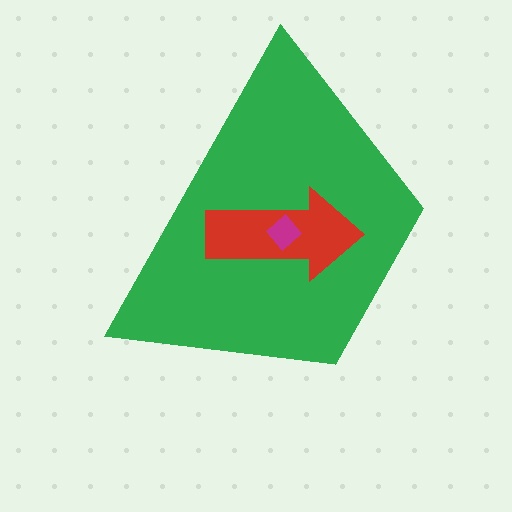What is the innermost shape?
The magenta diamond.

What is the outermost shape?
The green trapezoid.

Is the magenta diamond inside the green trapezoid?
Yes.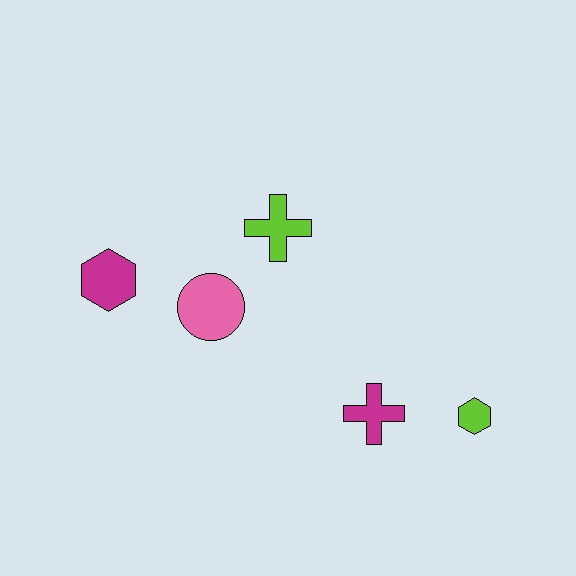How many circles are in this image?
There is 1 circle.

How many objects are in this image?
There are 5 objects.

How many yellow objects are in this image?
There are no yellow objects.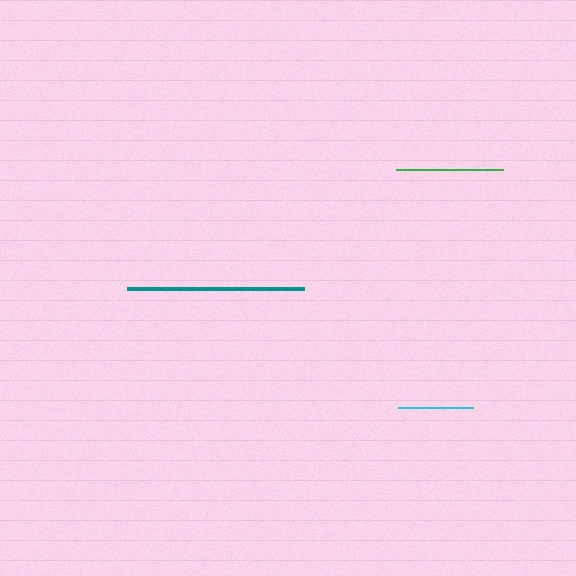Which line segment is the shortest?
The cyan line is the shortest at approximately 75 pixels.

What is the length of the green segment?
The green segment is approximately 107 pixels long.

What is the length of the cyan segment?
The cyan segment is approximately 75 pixels long.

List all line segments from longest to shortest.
From longest to shortest: teal, green, cyan.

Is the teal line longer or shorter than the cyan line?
The teal line is longer than the cyan line.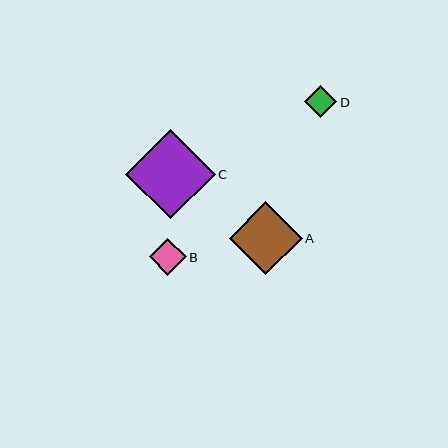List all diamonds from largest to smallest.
From largest to smallest: C, A, B, D.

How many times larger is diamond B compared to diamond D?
Diamond B is approximately 1.1 times the size of diamond D.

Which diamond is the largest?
Diamond C is the largest with a size of approximately 90 pixels.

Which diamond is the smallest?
Diamond D is the smallest with a size of approximately 32 pixels.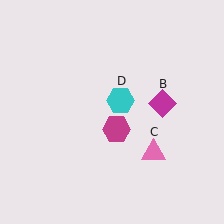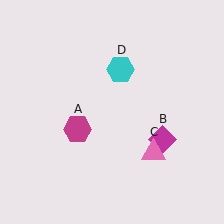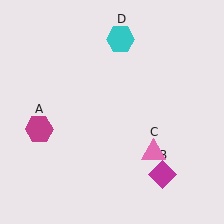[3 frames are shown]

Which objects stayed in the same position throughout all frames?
Pink triangle (object C) remained stationary.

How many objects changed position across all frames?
3 objects changed position: magenta hexagon (object A), magenta diamond (object B), cyan hexagon (object D).